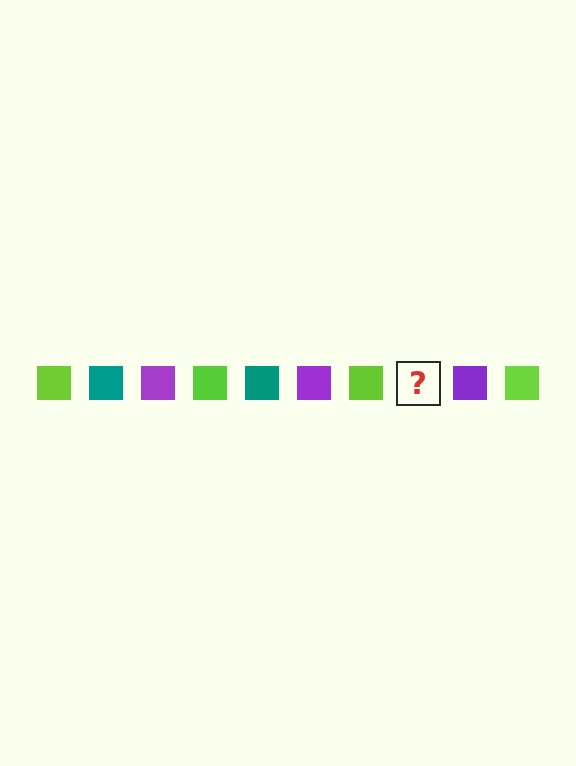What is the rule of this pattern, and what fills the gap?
The rule is that the pattern cycles through lime, teal, purple squares. The gap should be filled with a teal square.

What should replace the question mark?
The question mark should be replaced with a teal square.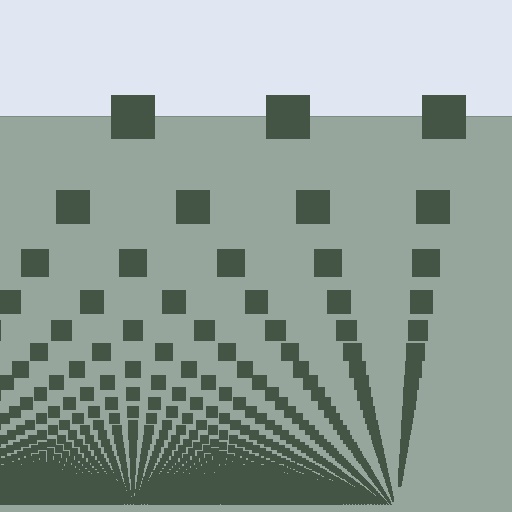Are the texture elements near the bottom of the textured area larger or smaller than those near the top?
Smaller. The gradient is inverted — elements near the bottom are smaller and denser.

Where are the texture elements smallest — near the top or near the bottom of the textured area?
Near the bottom.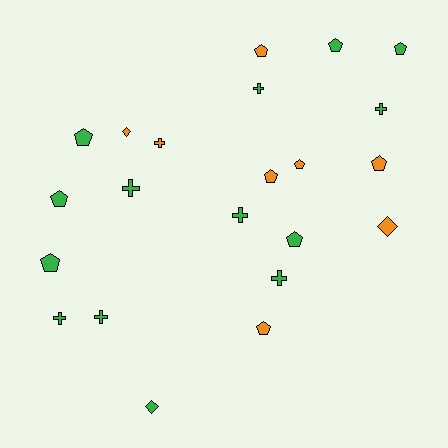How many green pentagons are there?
There are 6 green pentagons.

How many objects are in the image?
There are 22 objects.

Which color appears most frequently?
Green, with 14 objects.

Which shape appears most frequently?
Pentagon, with 11 objects.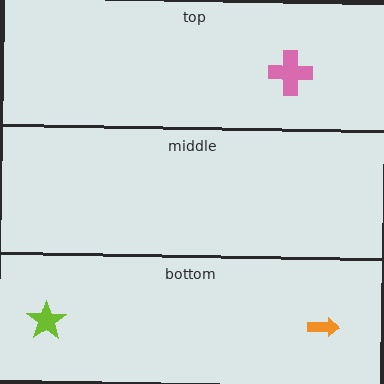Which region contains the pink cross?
The top region.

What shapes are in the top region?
The pink cross.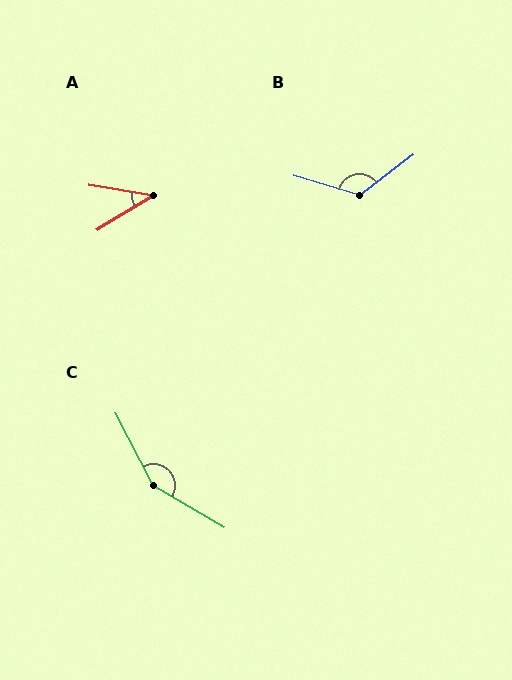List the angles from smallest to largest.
A (41°), B (127°), C (148°).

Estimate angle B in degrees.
Approximately 127 degrees.